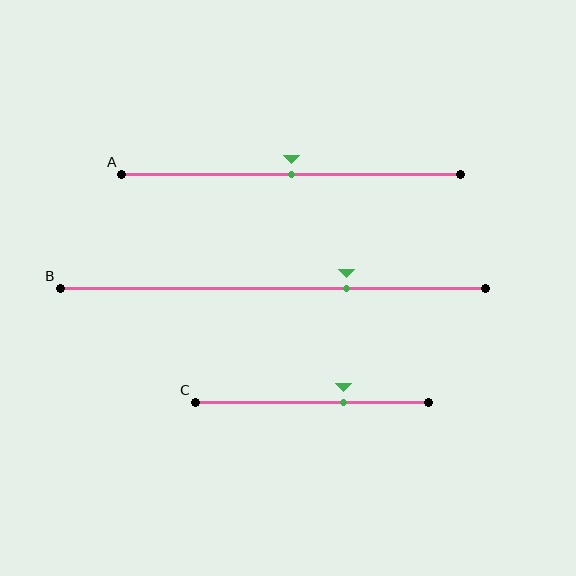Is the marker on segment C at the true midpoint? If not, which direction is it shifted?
No, the marker on segment C is shifted to the right by about 13% of the segment length.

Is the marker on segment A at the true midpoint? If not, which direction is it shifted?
Yes, the marker on segment A is at the true midpoint.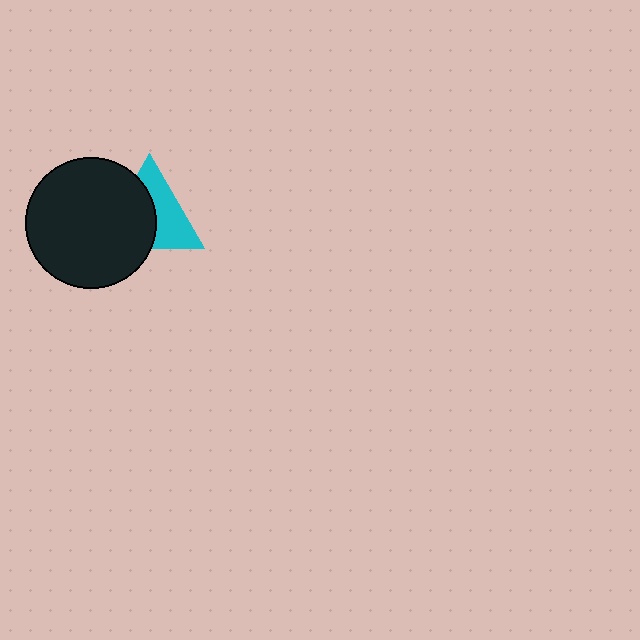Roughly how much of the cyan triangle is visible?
About half of it is visible (roughly 49%).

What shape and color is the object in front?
The object in front is a black circle.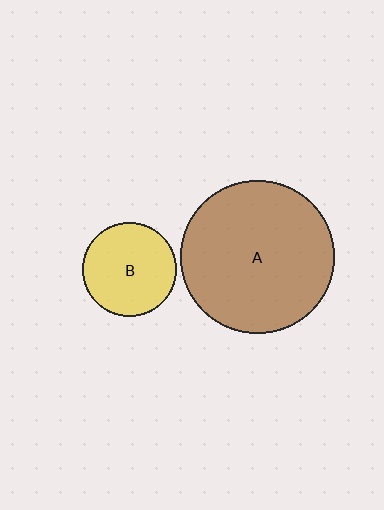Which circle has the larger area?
Circle A (brown).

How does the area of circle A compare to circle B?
Approximately 2.7 times.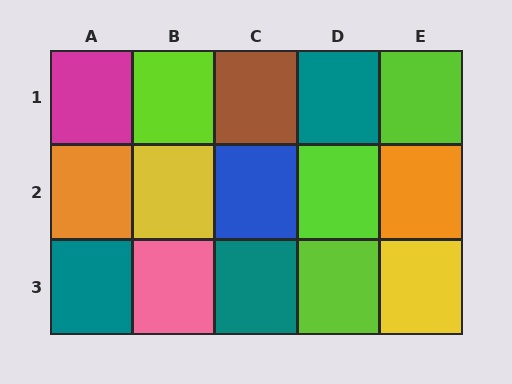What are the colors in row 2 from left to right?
Orange, yellow, blue, lime, orange.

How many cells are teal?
3 cells are teal.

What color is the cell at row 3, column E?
Yellow.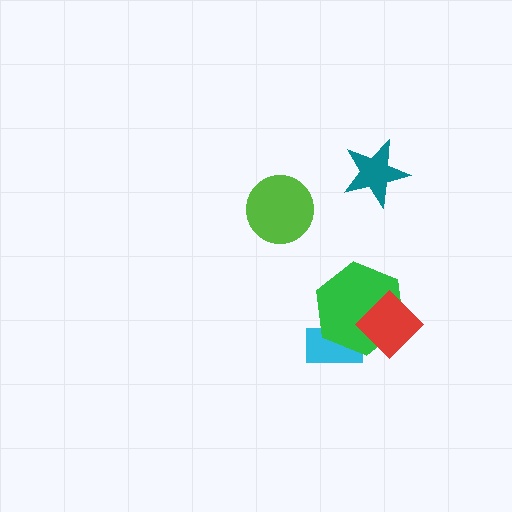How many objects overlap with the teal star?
0 objects overlap with the teal star.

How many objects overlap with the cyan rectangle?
1 object overlaps with the cyan rectangle.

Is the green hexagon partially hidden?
Yes, it is partially covered by another shape.